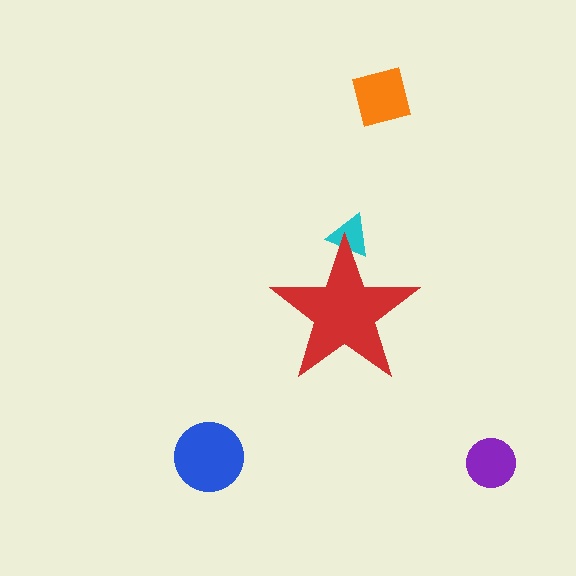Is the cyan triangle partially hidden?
Yes, the cyan triangle is partially hidden behind the red star.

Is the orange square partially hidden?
No, the orange square is fully visible.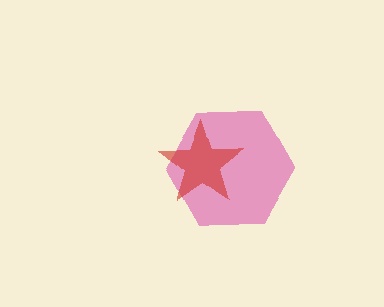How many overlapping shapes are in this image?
There are 2 overlapping shapes in the image.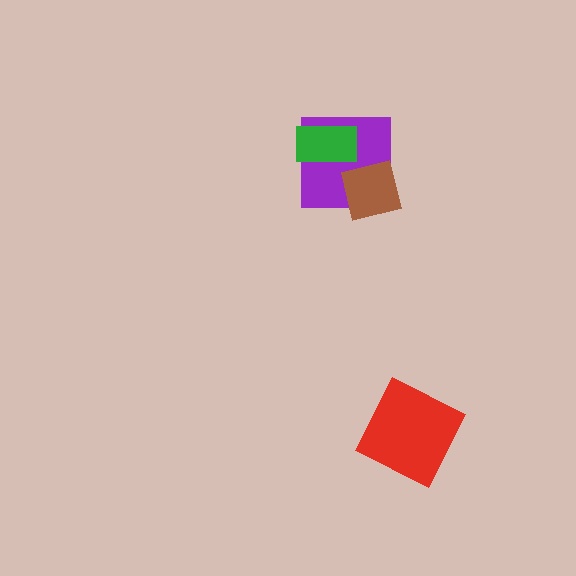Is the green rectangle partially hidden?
No, no other shape covers it.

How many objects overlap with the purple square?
2 objects overlap with the purple square.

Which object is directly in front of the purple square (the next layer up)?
The brown square is directly in front of the purple square.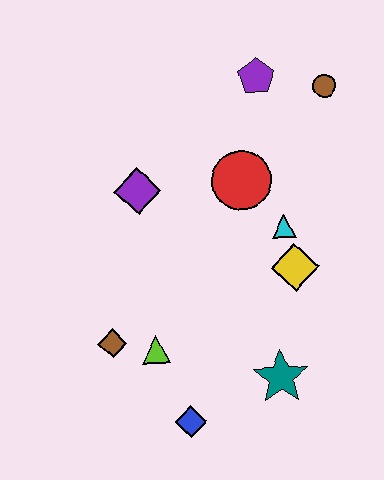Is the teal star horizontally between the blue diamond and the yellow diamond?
Yes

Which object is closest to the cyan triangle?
The yellow diamond is closest to the cyan triangle.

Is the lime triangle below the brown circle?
Yes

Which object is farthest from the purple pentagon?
The blue diamond is farthest from the purple pentagon.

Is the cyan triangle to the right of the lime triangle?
Yes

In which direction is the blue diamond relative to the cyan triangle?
The blue diamond is below the cyan triangle.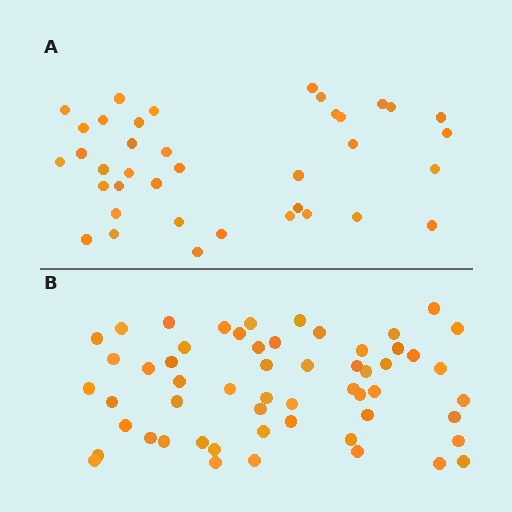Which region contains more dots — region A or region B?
Region B (the bottom region) has more dots.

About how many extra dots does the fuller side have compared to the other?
Region B has approximately 20 more dots than region A.